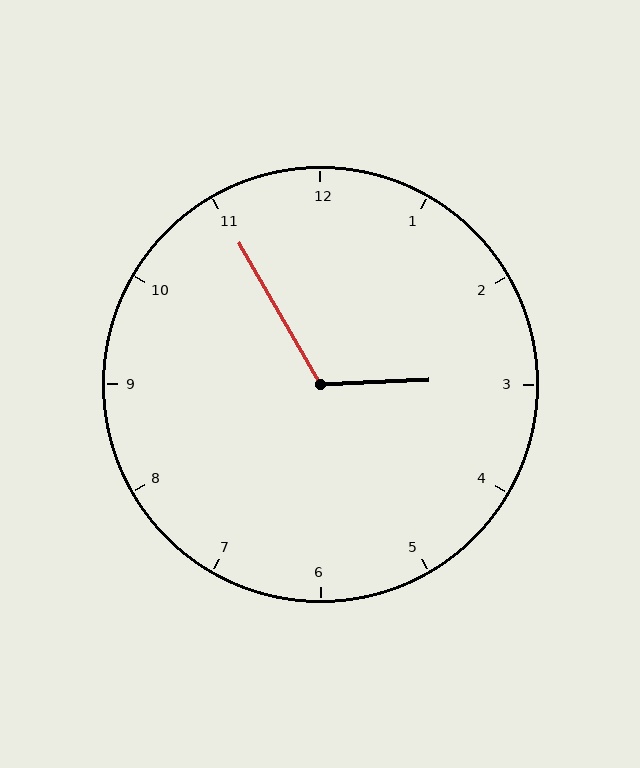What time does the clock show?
2:55.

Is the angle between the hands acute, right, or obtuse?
It is obtuse.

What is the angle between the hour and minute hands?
Approximately 118 degrees.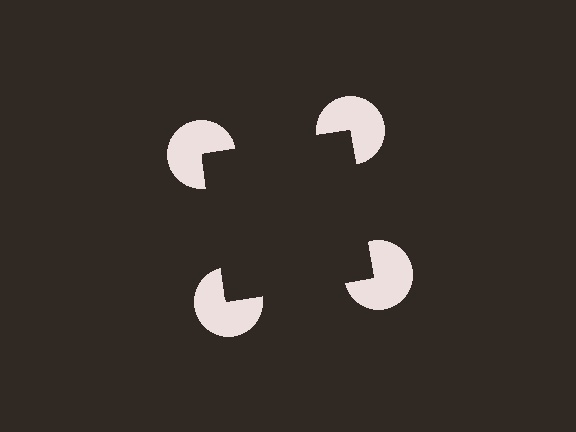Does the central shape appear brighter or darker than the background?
It typically appears slightly darker than the background, even though no actual brightness change is drawn.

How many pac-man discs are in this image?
There are 4 — one at each vertex of the illusory square.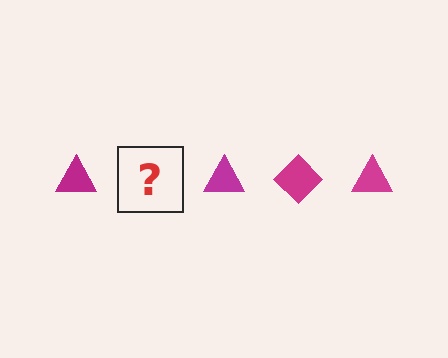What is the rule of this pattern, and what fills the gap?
The rule is that the pattern cycles through triangle, diamond shapes in magenta. The gap should be filled with a magenta diamond.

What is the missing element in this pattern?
The missing element is a magenta diamond.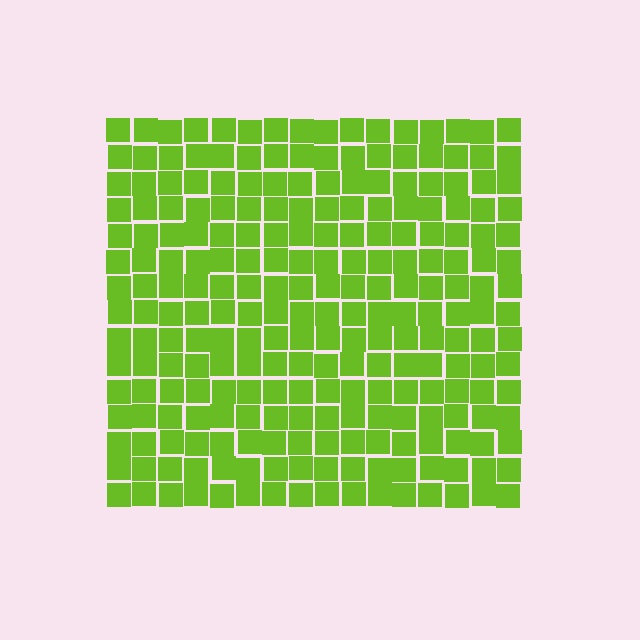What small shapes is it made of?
It is made of small squares.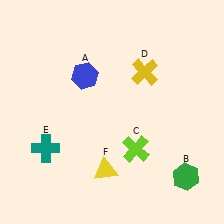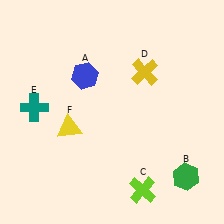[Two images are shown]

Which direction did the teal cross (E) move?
The teal cross (E) moved up.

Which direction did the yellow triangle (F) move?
The yellow triangle (F) moved up.